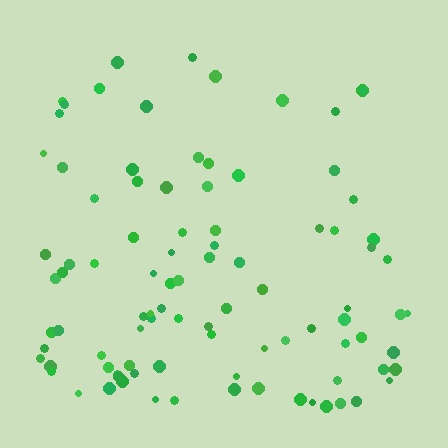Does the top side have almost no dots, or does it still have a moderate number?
Still a moderate number, just noticeably fewer than the bottom.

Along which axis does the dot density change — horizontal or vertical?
Vertical.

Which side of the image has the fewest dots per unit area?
The top.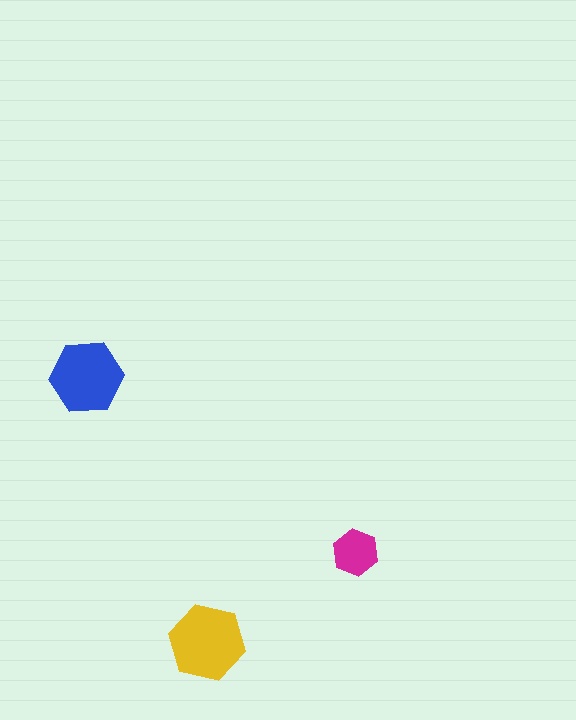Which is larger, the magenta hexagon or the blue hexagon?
The blue one.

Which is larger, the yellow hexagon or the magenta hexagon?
The yellow one.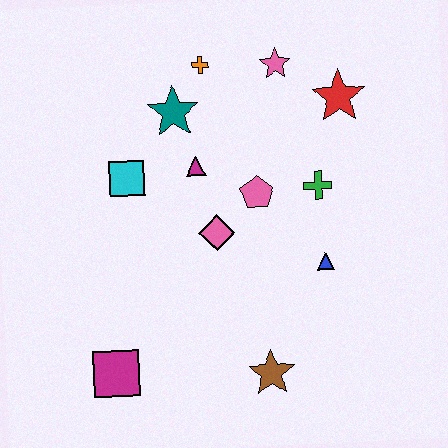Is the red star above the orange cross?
No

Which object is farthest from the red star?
The magenta square is farthest from the red star.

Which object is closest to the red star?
The pink star is closest to the red star.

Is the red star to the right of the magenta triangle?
Yes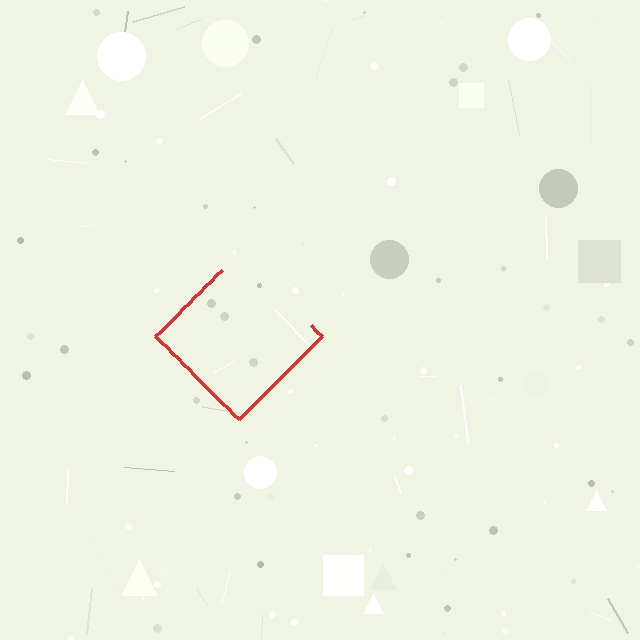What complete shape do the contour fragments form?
The contour fragments form a diamond.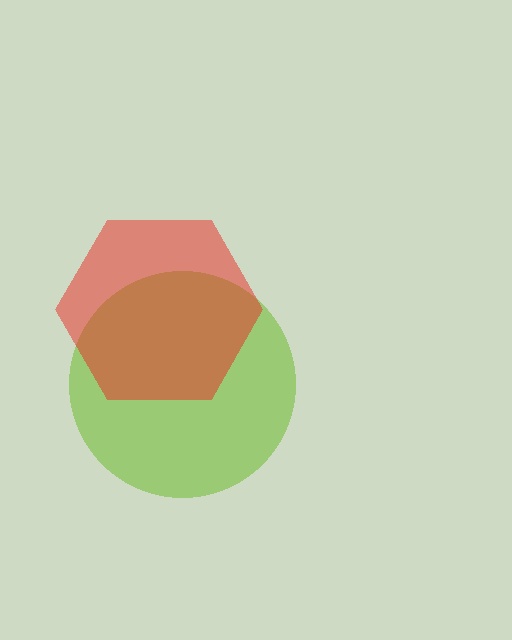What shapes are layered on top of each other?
The layered shapes are: a lime circle, a red hexagon.